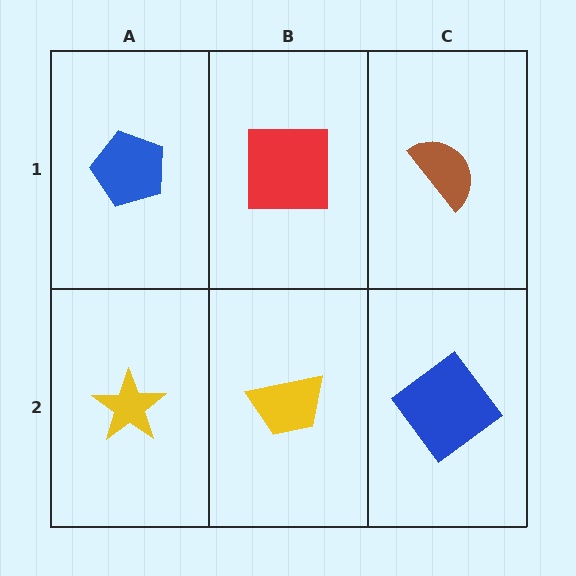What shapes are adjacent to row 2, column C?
A brown semicircle (row 1, column C), a yellow trapezoid (row 2, column B).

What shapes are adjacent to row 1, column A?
A yellow star (row 2, column A), a red square (row 1, column B).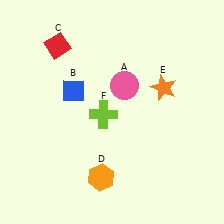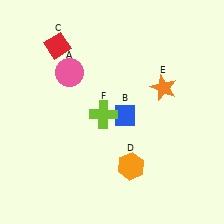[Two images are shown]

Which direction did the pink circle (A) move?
The pink circle (A) moved left.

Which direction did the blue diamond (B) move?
The blue diamond (B) moved right.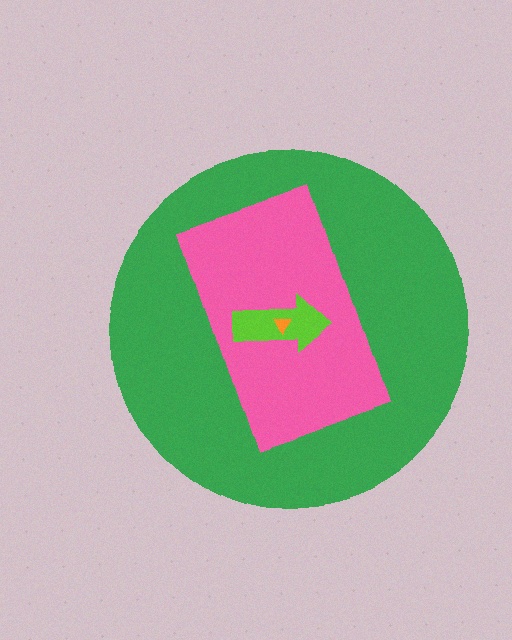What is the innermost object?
The orange triangle.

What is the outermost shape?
The green circle.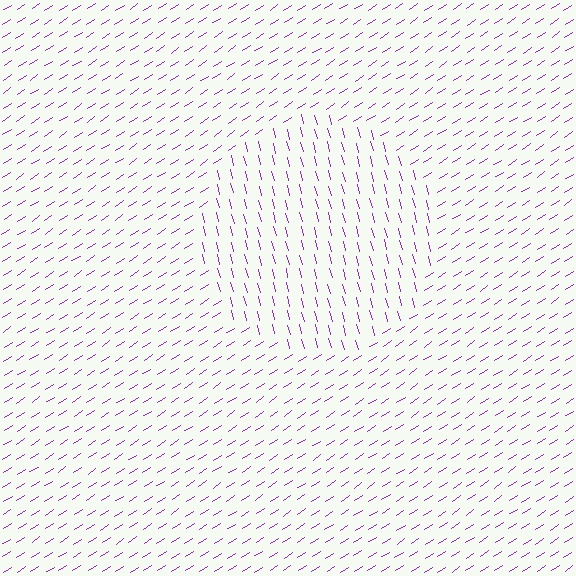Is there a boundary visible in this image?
Yes, there is a texture boundary formed by a change in line orientation.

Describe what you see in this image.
The image is filled with small purple line segments. A circle region in the image has lines oriented differently from the surrounding lines, creating a visible texture boundary.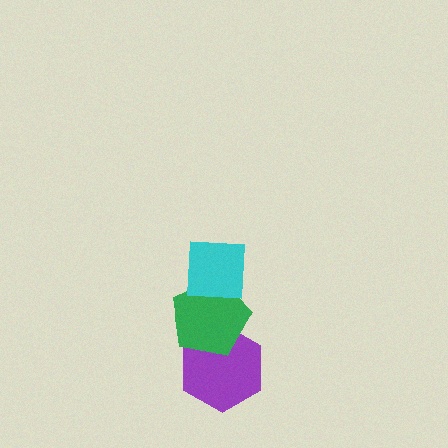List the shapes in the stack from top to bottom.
From top to bottom: the cyan square, the green pentagon, the purple hexagon.